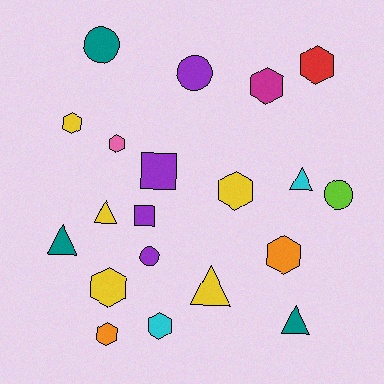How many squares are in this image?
There are 2 squares.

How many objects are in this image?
There are 20 objects.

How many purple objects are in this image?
There are 4 purple objects.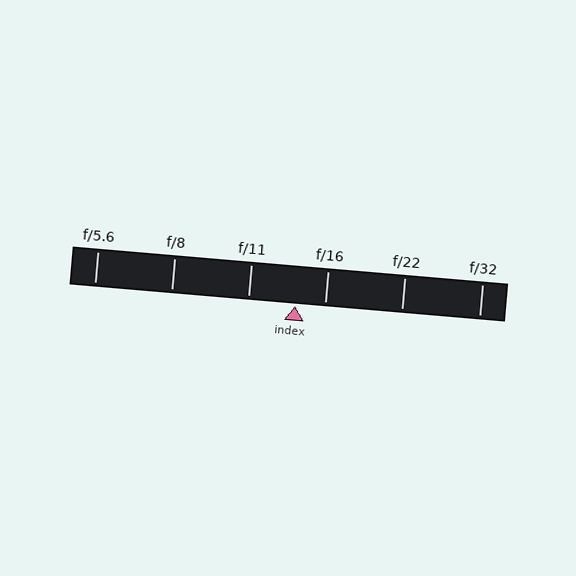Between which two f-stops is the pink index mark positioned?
The index mark is between f/11 and f/16.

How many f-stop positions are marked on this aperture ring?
There are 6 f-stop positions marked.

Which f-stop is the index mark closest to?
The index mark is closest to f/16.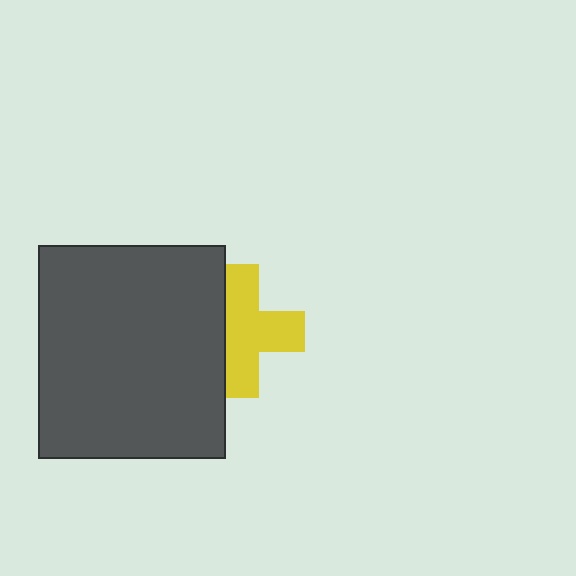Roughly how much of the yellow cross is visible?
Most of it is visible (roughly 69%).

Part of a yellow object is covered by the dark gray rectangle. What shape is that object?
It is a cross.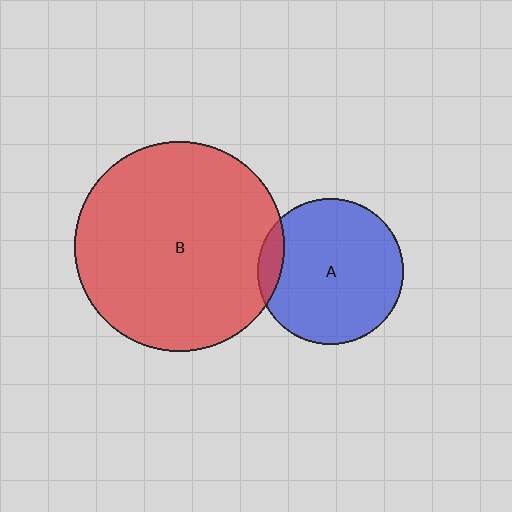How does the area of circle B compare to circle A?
Approximately 2.1 times.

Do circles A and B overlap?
Yes.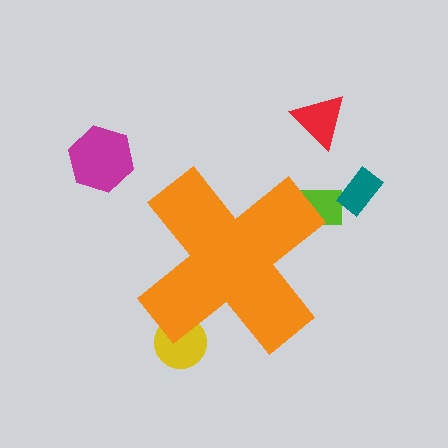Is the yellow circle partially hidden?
Yes, the yellow circle is partially hidden behind the orange cross.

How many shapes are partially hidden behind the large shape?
2 shapes are partially hidden.